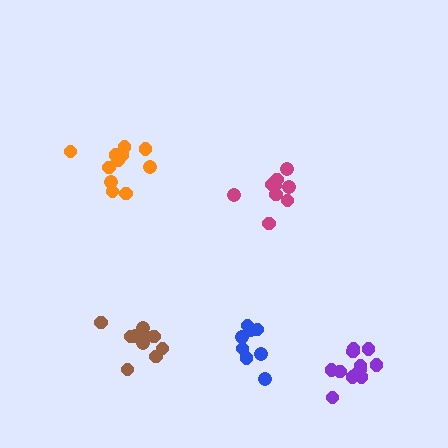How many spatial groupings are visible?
There are 5 spatial groupings.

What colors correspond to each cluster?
The clusters are colored: orange, magenta, brown, blue, purple.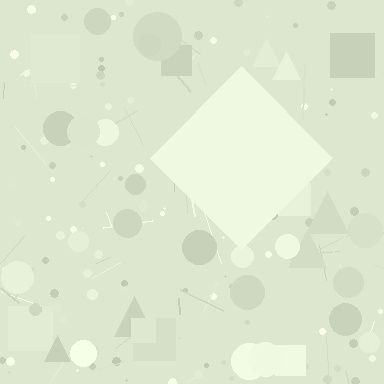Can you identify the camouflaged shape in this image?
The camouflaged shape is a diamond.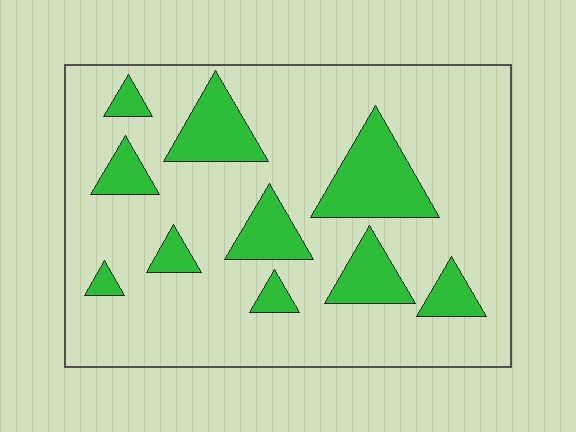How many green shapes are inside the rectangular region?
10.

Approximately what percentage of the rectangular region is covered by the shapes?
Approximately 20%.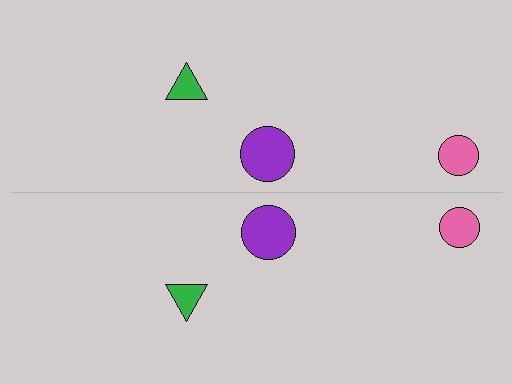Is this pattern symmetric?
Yes, this pattern has bilateral (reflection) symmetry.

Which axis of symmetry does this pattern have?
The pattern has a horizontal axis of symmetry running through the center of the image.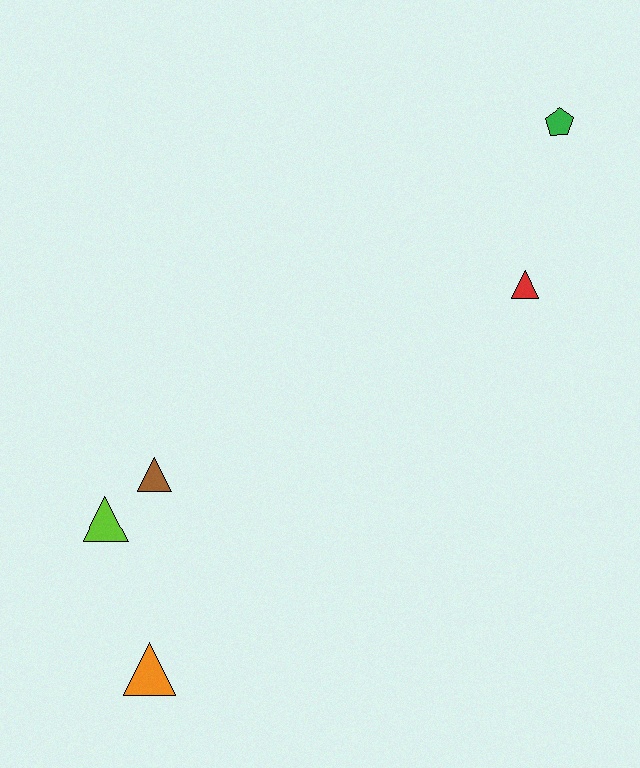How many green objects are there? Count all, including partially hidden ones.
There is 1 green object.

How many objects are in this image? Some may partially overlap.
There are 5 objects.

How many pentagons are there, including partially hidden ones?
There is 1 pentagon.